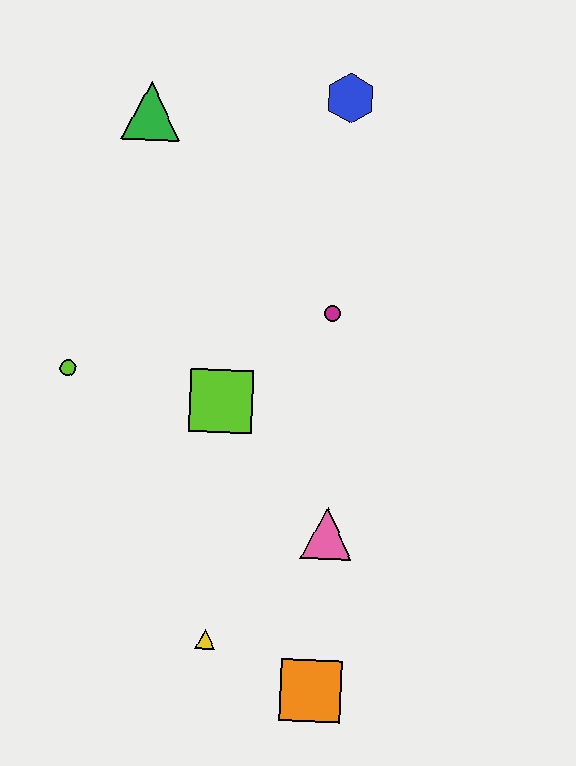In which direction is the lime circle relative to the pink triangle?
The lime circle is to the left of the pink triangle.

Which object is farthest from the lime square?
The blue hexagon is farthest from the lime square.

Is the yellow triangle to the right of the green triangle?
Yes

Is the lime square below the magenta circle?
Yes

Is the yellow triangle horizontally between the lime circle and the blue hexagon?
Yes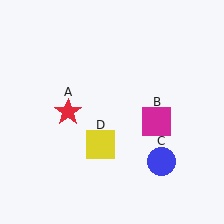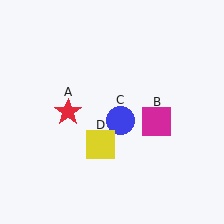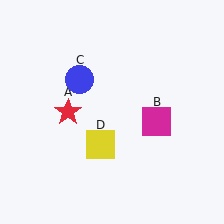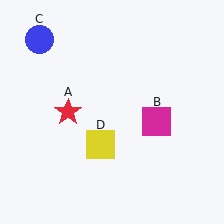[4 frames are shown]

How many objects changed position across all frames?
1 object changed position: blue circle (object C).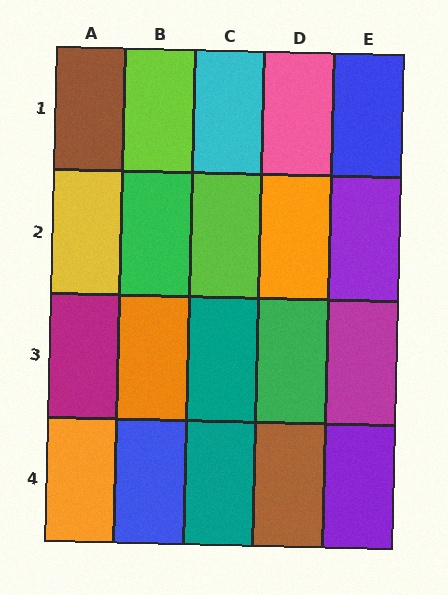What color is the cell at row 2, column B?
Green.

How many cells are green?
2 cells are green.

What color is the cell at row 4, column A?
Orange.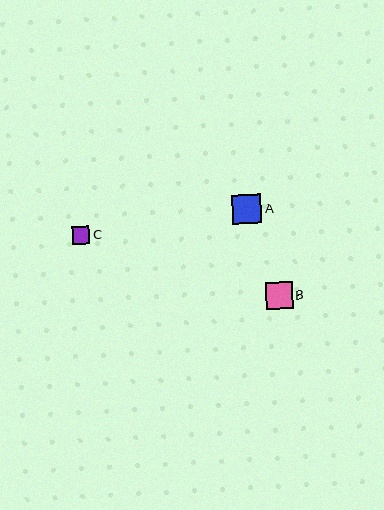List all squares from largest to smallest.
From largest to smallest: A, B, C.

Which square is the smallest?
Square C is the smallest with a size of approximately 17 pixels.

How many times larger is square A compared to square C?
Square A is approximately 1.7 times the size of square C.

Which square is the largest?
Square A is the largest with a size of approximately 29 pixels.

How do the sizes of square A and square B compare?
Square A and square B are approximately the same size.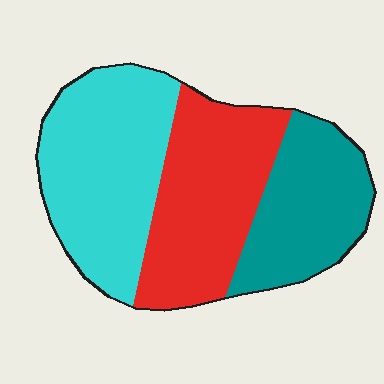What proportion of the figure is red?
Red takes up about one third (1/3) of the figure.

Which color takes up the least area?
Teal, at roughly 25%.